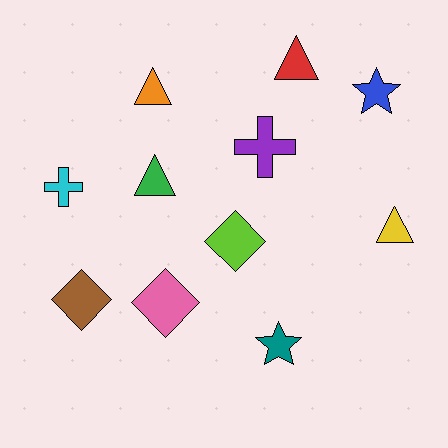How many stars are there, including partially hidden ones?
There are 2 stars.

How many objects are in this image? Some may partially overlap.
There are 11 objects.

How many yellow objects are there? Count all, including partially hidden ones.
There is 1 yellow object.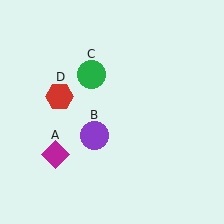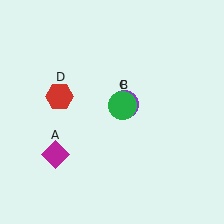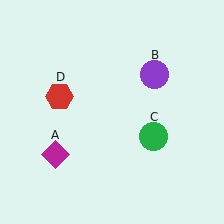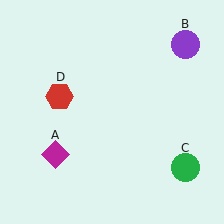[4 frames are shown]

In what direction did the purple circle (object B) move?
The purple circle (object B) moved up and to the right.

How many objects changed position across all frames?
2 objects changed position: purple circle (object B), green circle (object C).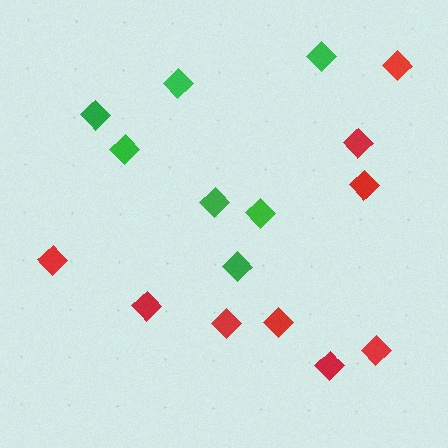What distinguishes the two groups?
There are 2 groups: one group of red diamonds (9) and one group of green diamonds (7).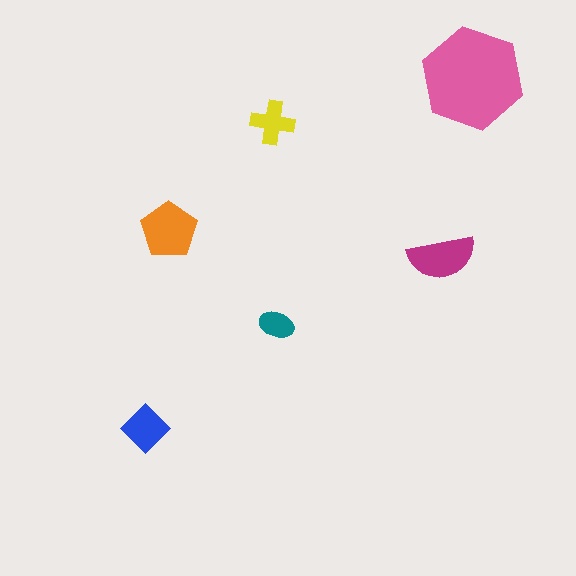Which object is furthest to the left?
The blue diamond is leftmost.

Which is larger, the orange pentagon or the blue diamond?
The orange pentagon.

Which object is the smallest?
The teal ellipse.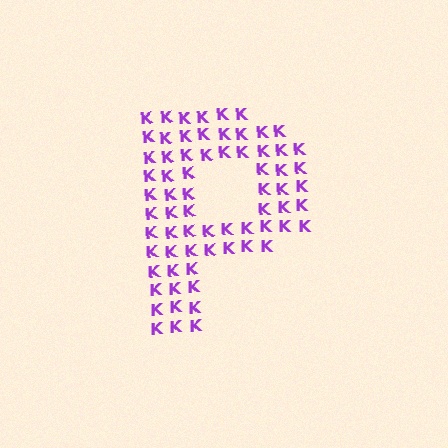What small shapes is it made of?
It is made of small letter K's.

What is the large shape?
The large shape is the letter P.